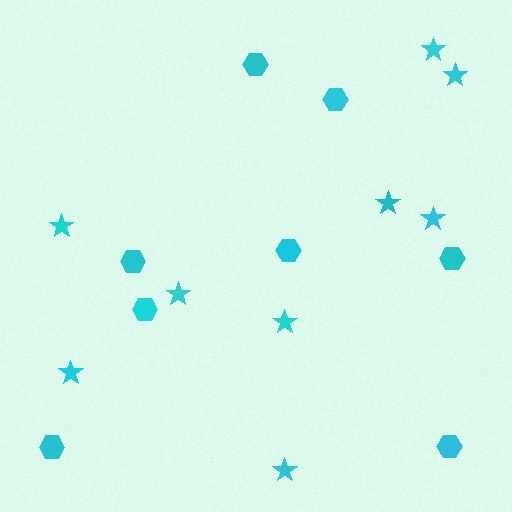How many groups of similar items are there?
There are 2 groups: one group of stars (9) and one group of hexagons (8).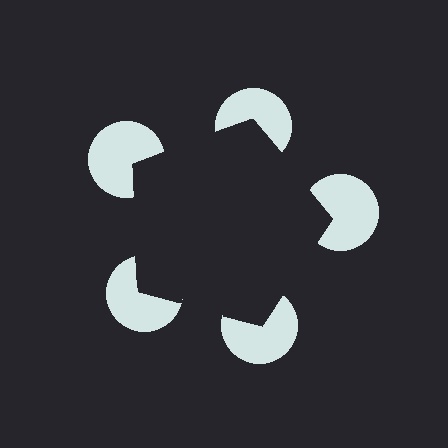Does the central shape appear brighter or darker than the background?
It typically appears slightly darker than the background, even though no actual brightness change is drawn.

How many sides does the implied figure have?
5 sides.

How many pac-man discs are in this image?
There are 5 — one at each vertex of the illusory pentagon.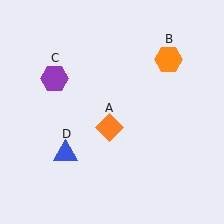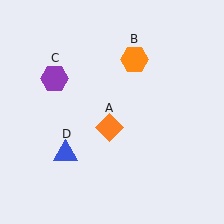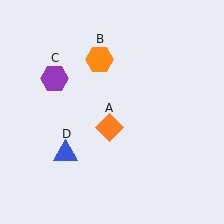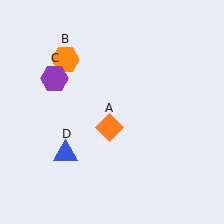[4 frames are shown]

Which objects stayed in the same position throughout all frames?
Orange diamond (object A) and purple hexagon (object C) and blue triangle (object D) remained stationary.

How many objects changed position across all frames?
1 object changed position: orange hexagon (object B).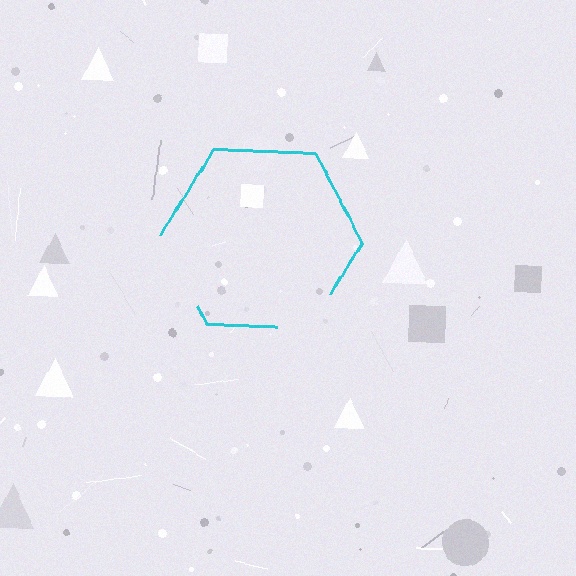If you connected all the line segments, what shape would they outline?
They would outline a hexagon.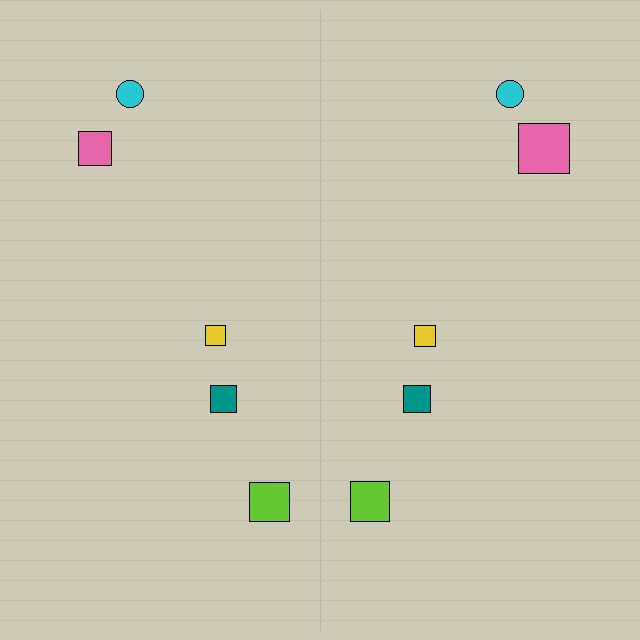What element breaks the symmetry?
The pink square on the right side has a different size than its mirror counterpart.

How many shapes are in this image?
There are 10 shapes in this image.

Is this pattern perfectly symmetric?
No, the pattern is not perfectly symmetric. The pink square on the right side has a different size than its mirror counterpart.